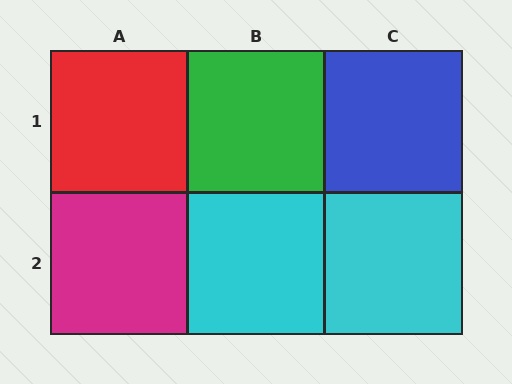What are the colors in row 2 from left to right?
Magenta, cyan, cyan.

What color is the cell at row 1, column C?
Blue.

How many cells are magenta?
1 cell is magenta.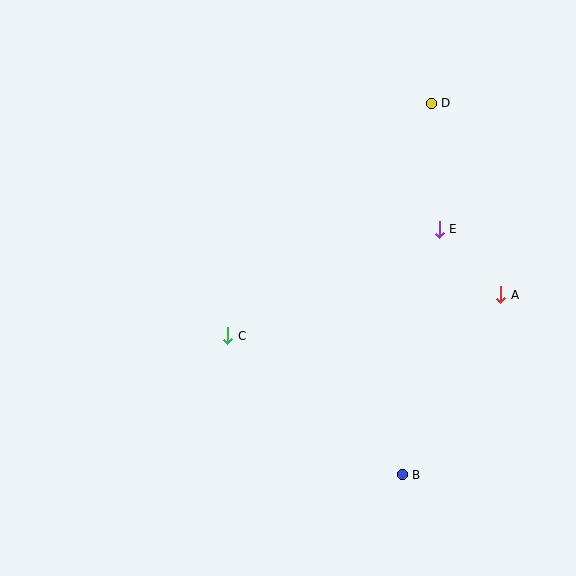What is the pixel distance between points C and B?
The distance between C and B is 223 pixels.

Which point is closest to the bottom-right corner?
Point B is closest to the bottom-right corner.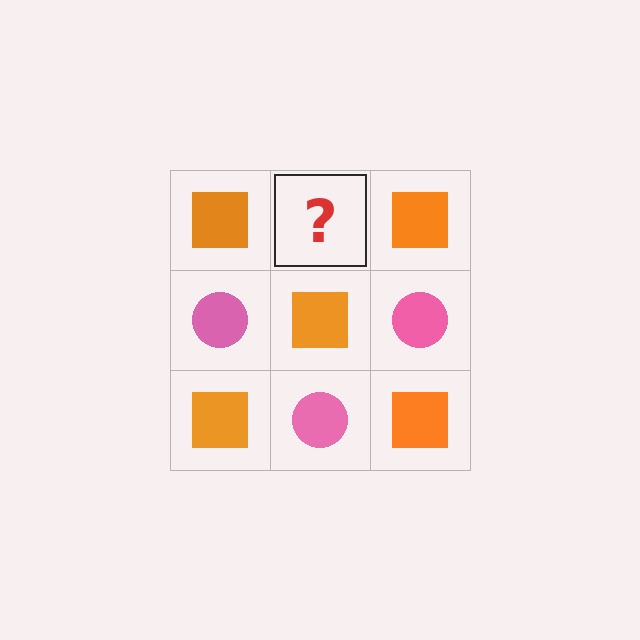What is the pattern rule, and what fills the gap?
The rule is that it alternates orange square and pink circle in a checkerboard pattern. The gap should be filled with a pink circle.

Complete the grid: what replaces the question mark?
The question mark should be replaced with a pink circle.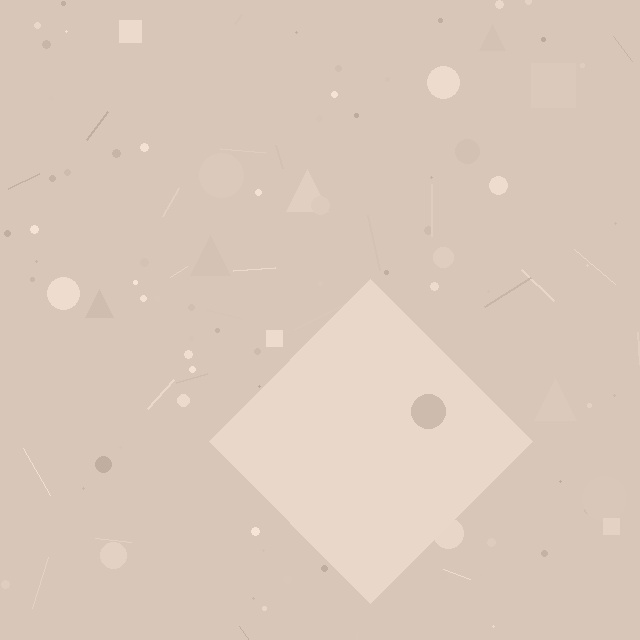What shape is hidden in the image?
A diamond is hidden in the image.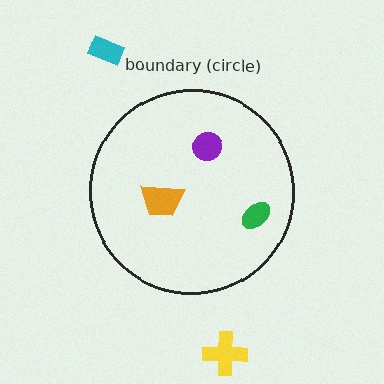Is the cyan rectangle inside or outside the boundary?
Outside.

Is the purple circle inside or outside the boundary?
Inside.